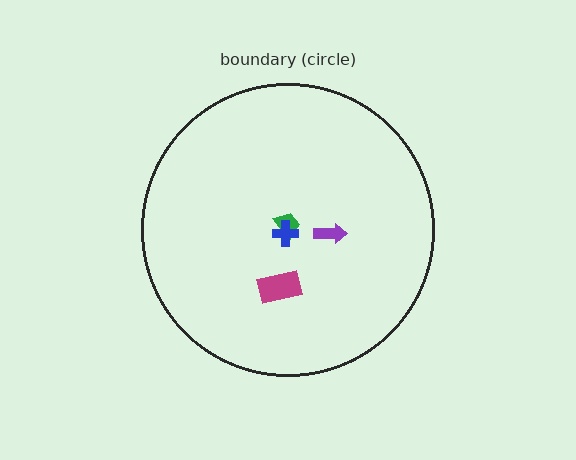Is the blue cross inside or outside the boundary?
Inside.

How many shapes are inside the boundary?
4 inside, 0 outside.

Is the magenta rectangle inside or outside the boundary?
Inside.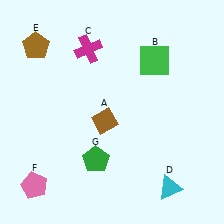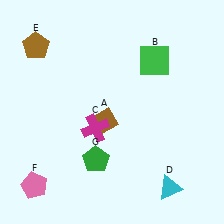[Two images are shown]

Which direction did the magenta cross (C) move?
The magenta cross (C) moved down.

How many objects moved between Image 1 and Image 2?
1 object moved between the two images.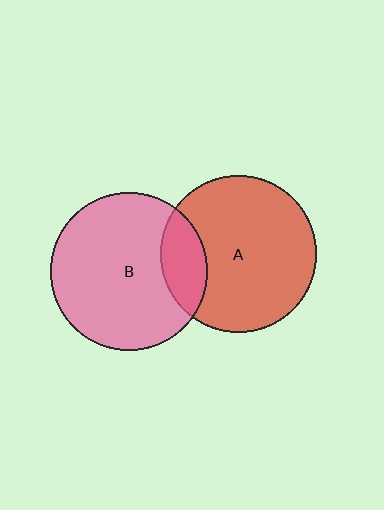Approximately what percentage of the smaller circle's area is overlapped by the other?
Approximately 20%.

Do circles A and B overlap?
Yes.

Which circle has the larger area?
Circle B (pink).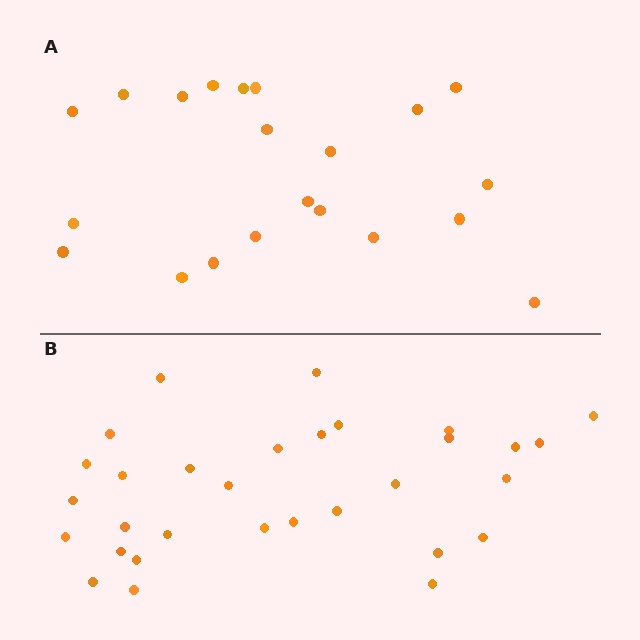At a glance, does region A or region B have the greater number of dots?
Region B (the bottom region) has more dots.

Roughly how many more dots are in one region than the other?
Region B has roughly 10 or so more dots than region A.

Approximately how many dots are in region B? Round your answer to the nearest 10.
About 30 dots. (The exact count is 31, which rounds to 30.)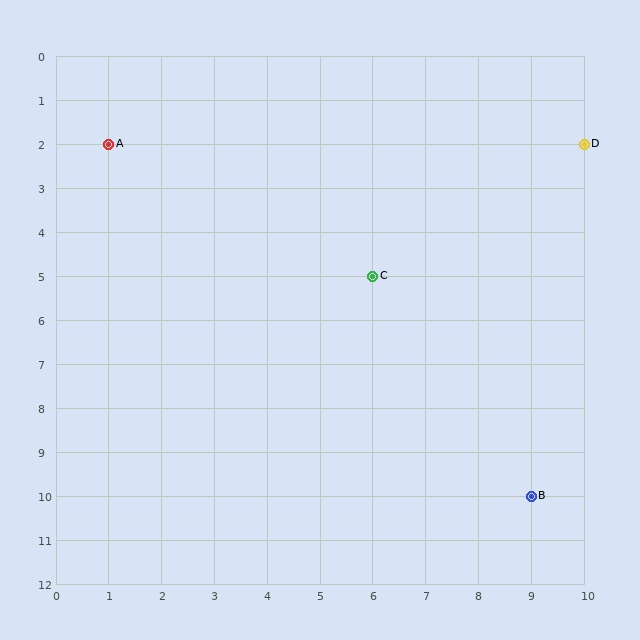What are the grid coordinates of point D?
Point D is at grid coordinates (10, 2).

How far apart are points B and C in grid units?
Points B and C are 3 columns and 5 rows apart (about 5.8 grid units diagonally).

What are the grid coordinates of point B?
Point B is at grid coordinates (9, 10).